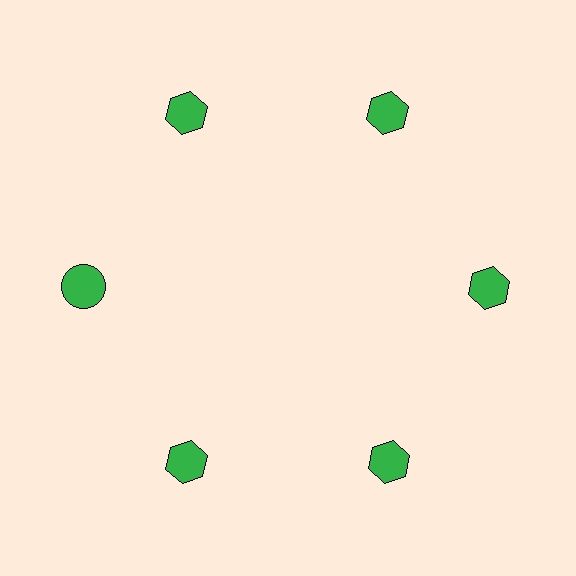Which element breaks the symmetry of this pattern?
The green circle at roughly the 9 o'clock position breaks the symmetry. All other shapes are green hexagons.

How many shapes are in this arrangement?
There are 6 shapes arranged in a ring pattern.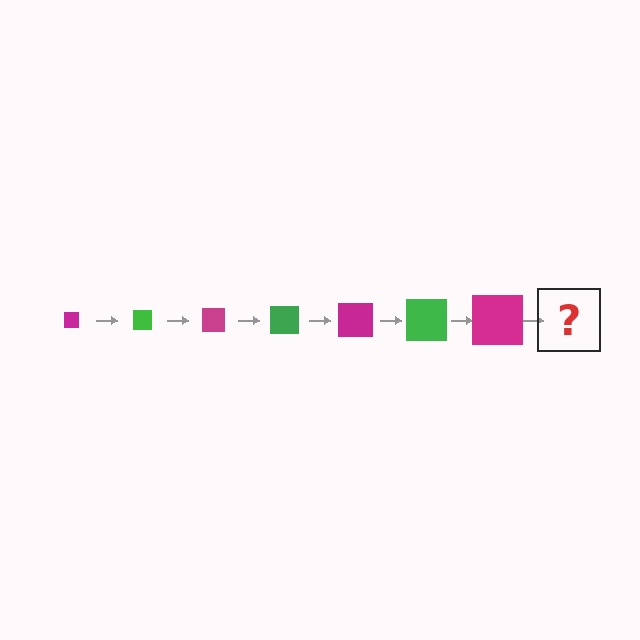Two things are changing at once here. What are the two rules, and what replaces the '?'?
The two rules are that the square grows larger each step and the color cycles through magenta and green. The '?' should be a green square, larger than the previous one.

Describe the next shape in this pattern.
It should be a green square, larger than the previous one.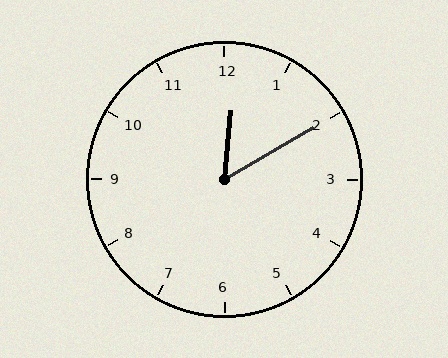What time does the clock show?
12:10.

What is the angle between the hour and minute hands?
Approximately 55 degrees.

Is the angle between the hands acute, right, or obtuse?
It is acute.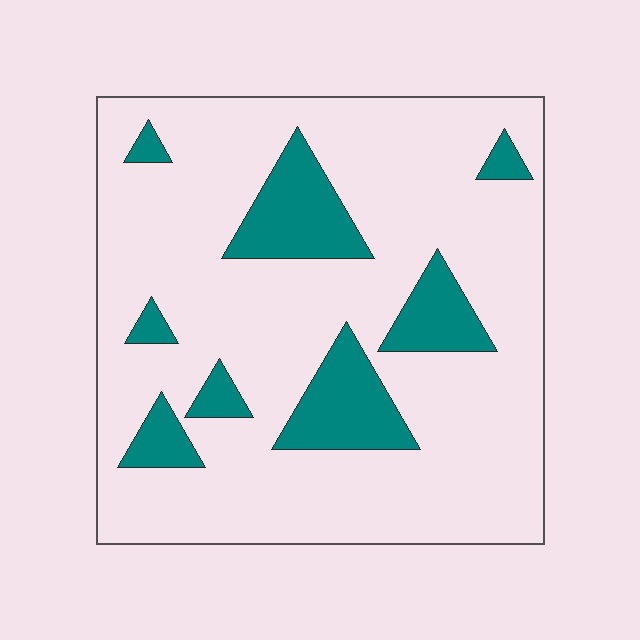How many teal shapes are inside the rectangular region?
8.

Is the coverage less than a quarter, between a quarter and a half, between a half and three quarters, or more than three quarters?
Less than a quarter.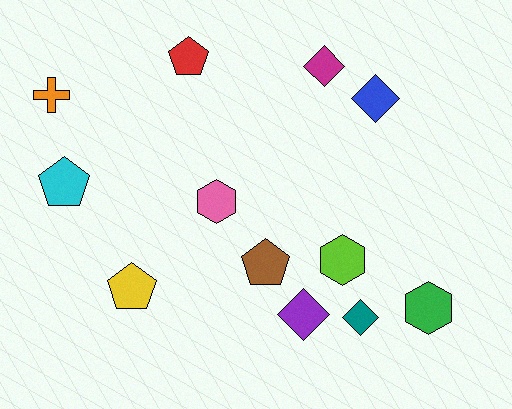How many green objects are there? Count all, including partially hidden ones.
There is 1 green object.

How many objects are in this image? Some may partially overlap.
There are 12 objects.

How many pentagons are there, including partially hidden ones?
There are 4 pentagons.